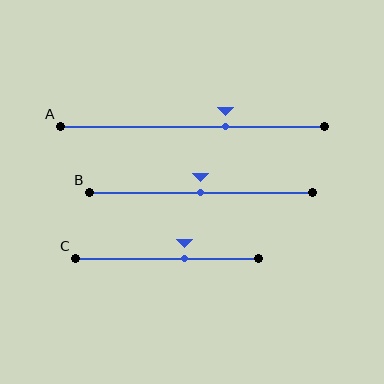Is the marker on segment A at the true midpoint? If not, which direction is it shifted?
No, the marker on segment A is shifted to the right by about 13% of the segment length.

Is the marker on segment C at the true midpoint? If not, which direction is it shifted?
No, the marker on segment C is shifted to the right by about 9% of the segment length.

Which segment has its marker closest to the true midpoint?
Segment B has its marker closest to the true midpoint.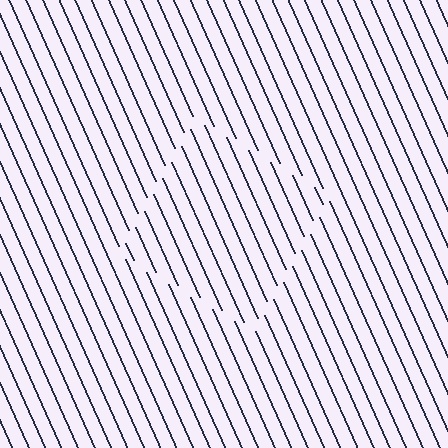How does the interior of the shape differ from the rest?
The interior of the shape contains the same grating, shifted by half a period — the contour is defined by the phase discontinuity where line-ends from the inner and outer gratings abut.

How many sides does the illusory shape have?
4 sides — the line-ends trace a square.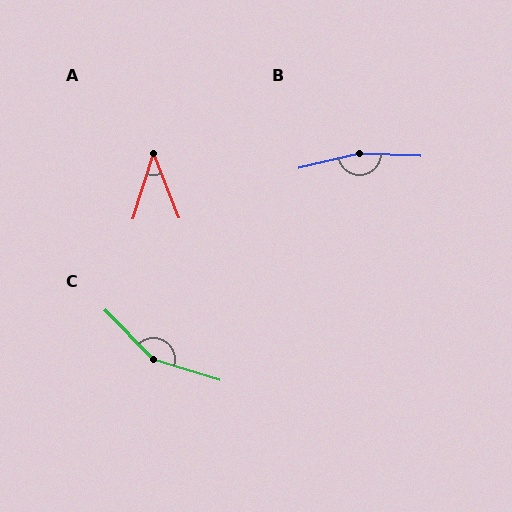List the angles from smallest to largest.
A (39°), C (151°), B (164°).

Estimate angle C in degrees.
Approximately 151 degrees.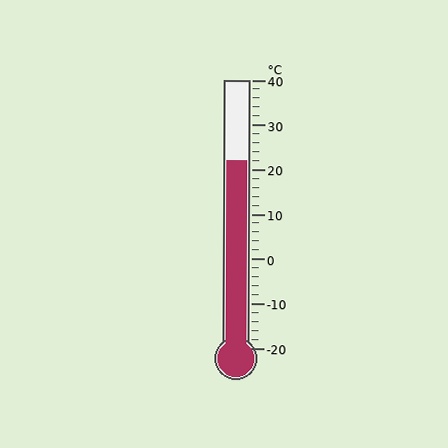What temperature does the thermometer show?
The thermometer shows approximately 22°C.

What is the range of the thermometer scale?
The thermometer scale ranges from -20°C to 40°C.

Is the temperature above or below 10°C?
The temperature is above 10°C.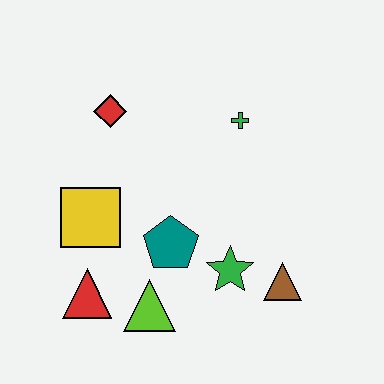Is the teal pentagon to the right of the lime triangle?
Yes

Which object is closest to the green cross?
The red diamond is closest to the green cross.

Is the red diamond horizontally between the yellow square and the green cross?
Yes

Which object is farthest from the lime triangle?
The green cross is farthest from the lime triangle.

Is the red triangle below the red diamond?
Yes